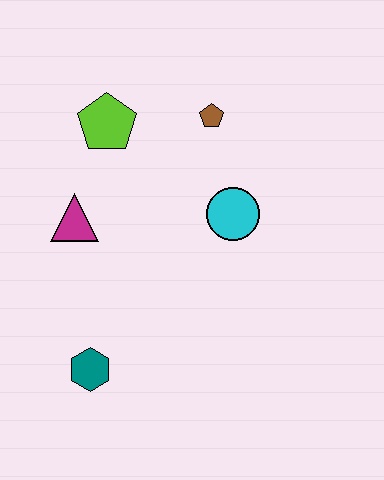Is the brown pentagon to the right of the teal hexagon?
Yes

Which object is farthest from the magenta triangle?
The brown pentagon is farthest from the magenta triangle.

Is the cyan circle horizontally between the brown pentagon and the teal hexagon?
No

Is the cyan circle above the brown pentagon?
No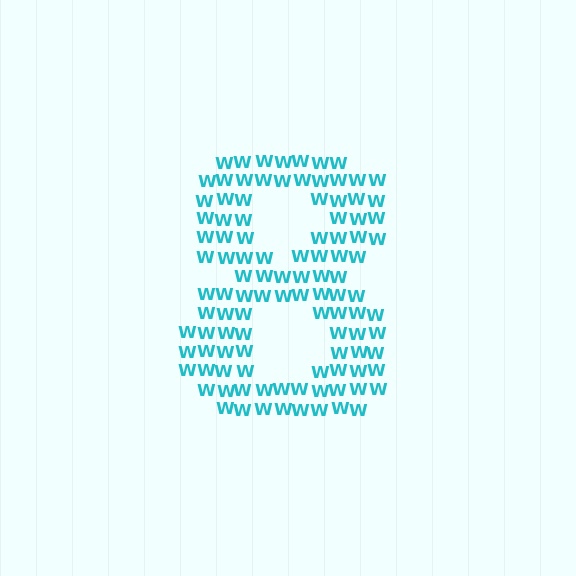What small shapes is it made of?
It is made of small letter W's.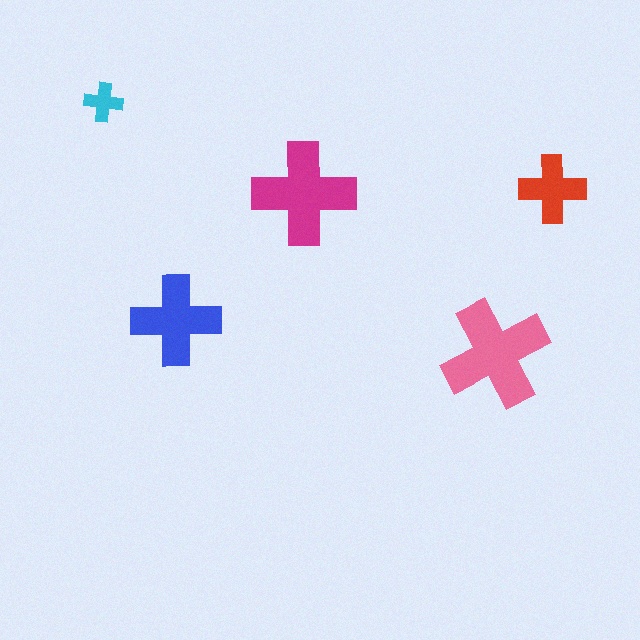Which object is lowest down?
The pink cross is bottommost.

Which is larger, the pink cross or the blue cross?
The pink one.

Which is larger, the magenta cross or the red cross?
The magenta one.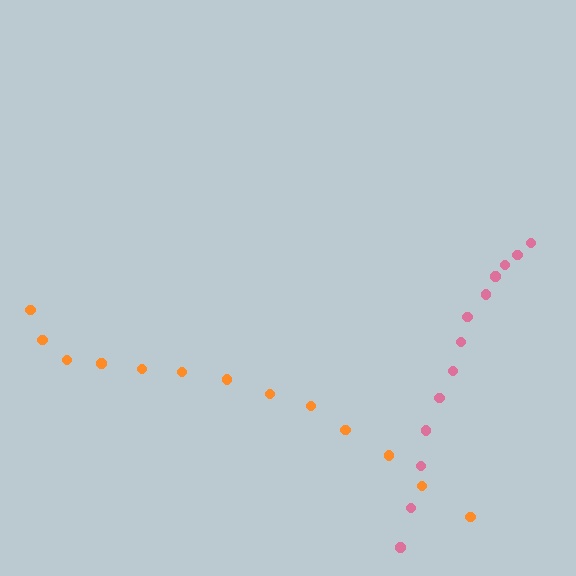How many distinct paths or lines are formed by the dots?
There are 2 distinct paths.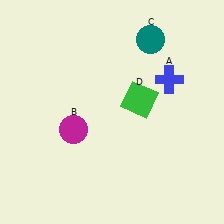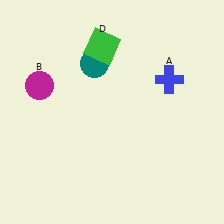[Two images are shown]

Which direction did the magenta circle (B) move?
The magenta circle (B) moved up.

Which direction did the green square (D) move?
The green square (D) moved up.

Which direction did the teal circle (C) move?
The teal circle (C) moved left.